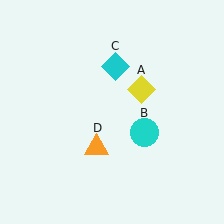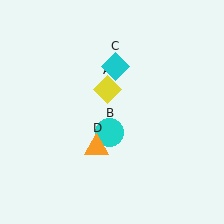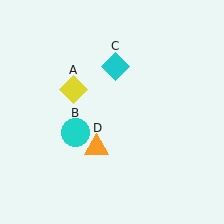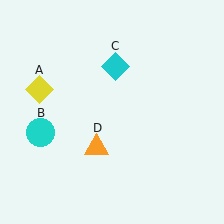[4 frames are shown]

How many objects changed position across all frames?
2 objects changed position: yellow diamond (object A), cyan circle (object B).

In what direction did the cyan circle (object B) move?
The cyan circle (object B) moved left.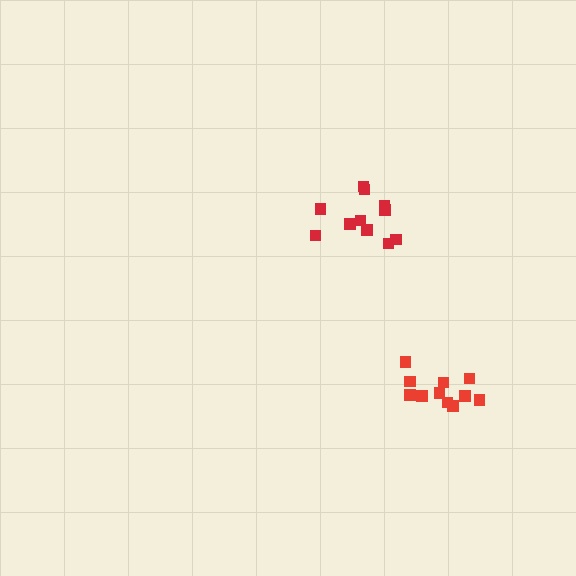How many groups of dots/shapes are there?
There are 2 groups.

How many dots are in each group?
Group 1: 11 dots, Group 2: 11 dots (22 total).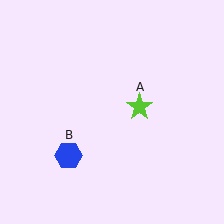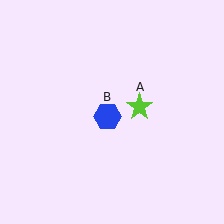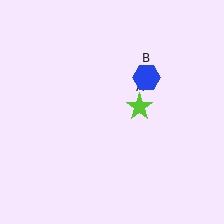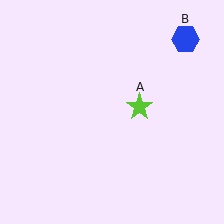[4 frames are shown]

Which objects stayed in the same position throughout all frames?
Lime star (object A) remained stationary.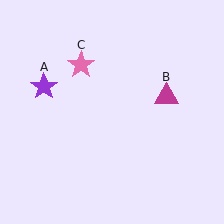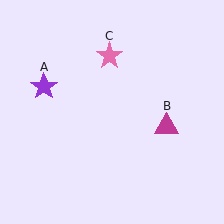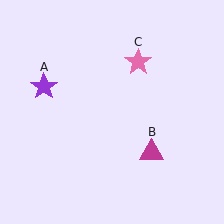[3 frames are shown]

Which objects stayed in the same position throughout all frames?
Purple star (object A) remained stationary.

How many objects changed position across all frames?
2 objects changed position: magenta triangle (object B), pink star (object C).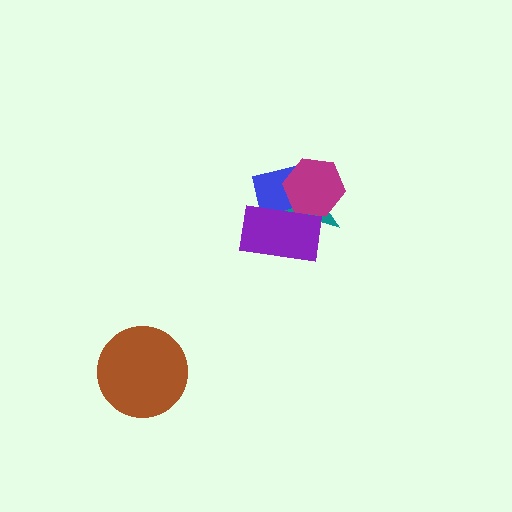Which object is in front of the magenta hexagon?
The purple rectangle is in front of the magenta hexagon.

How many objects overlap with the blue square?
3 objects overlap with the blue square.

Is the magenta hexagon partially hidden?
Yes, it is partially covered by another shape.